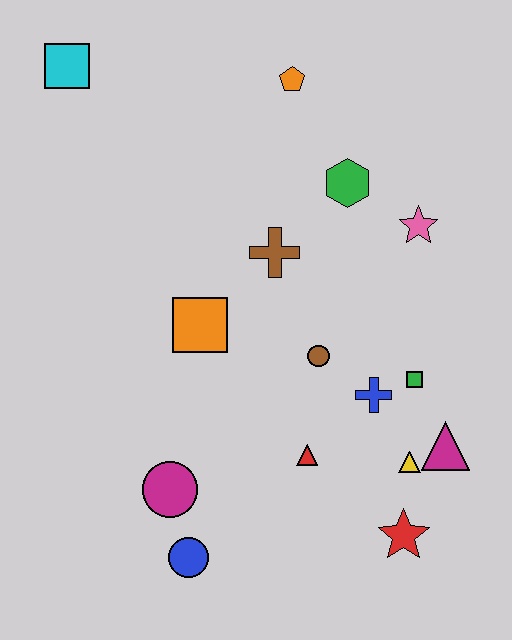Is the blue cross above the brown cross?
No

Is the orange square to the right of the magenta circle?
Yes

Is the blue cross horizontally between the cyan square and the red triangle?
No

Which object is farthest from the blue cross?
The cyan square is farthest from the blue cross.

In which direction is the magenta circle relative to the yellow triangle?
The magenta circle is to the left of the yellow triangle.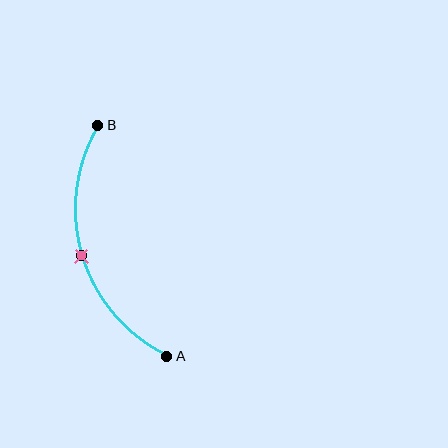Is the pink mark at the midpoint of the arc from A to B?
Yes. The pink mark lies on the arc at equal arc-length from both A and B — it is the arc midpoint.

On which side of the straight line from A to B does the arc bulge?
The arc bulges to the left of the straight line connecting A and B.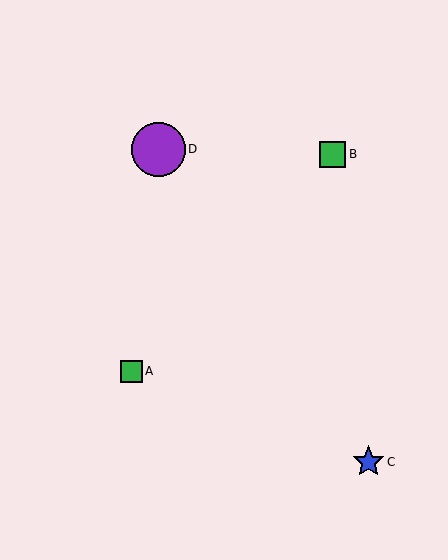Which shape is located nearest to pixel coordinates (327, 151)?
The green square (labeled B) at (333, 154) is nearest to that location.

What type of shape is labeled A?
Shape A is a green square.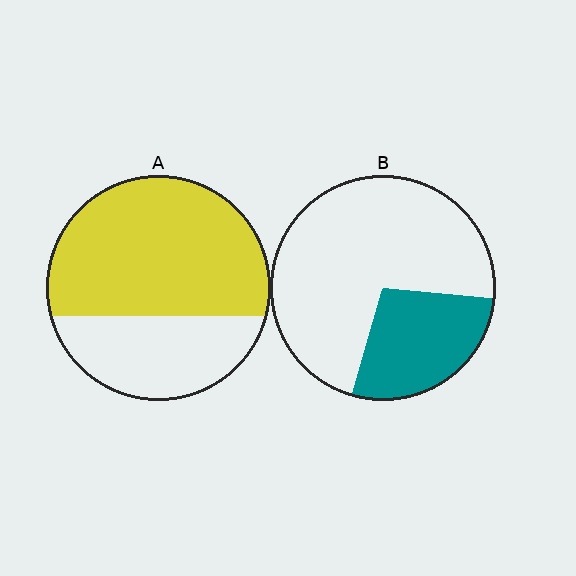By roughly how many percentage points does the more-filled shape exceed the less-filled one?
By roughly 35 percentage points (A over B).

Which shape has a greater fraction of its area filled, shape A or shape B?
Shape A.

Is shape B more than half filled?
No.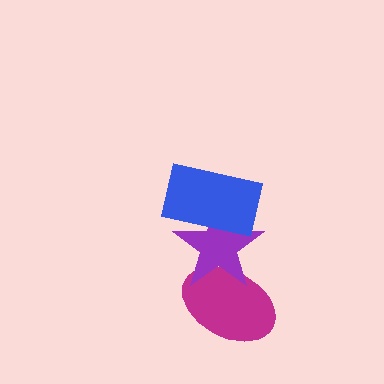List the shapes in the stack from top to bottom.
From top to bottom: the blue rectangle, the purple star, the magenta ellipse.